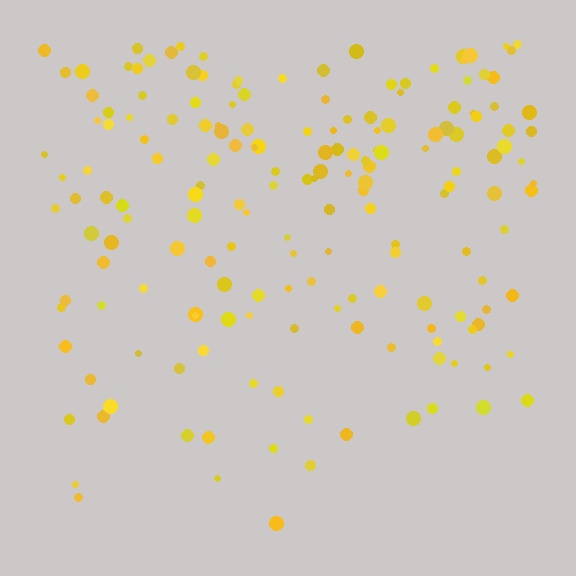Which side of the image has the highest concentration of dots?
The top.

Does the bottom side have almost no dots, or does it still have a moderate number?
Still a moderate number, just noticeably fewer than the top.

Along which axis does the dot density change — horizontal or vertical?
Vertical.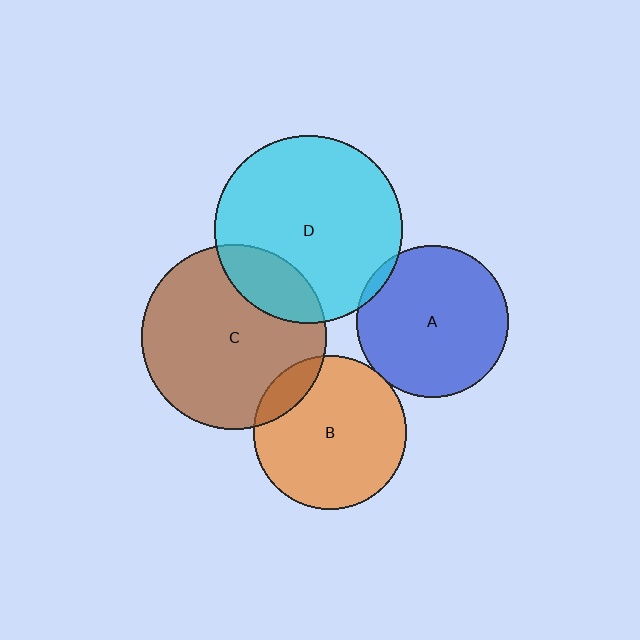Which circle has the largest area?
Circle D (cyan).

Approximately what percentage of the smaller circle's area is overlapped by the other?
Approximately 15%.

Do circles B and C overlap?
Yes.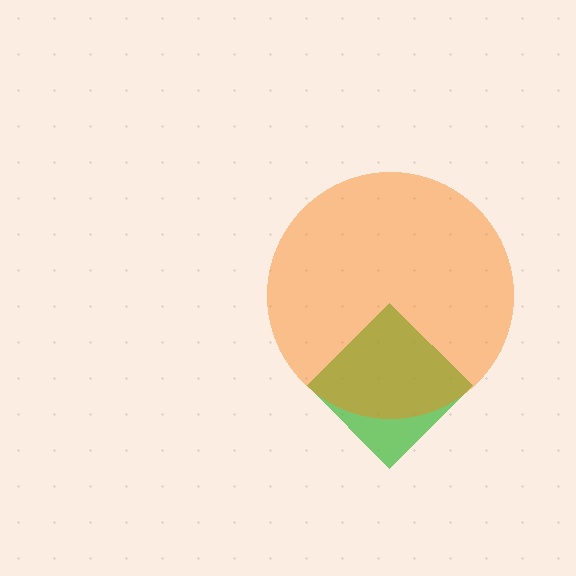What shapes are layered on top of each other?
The layered shapes are: a green diamond, an orange circle.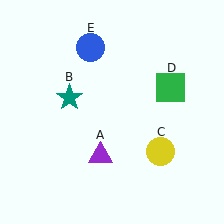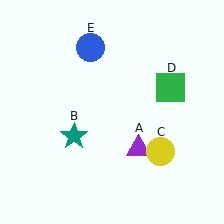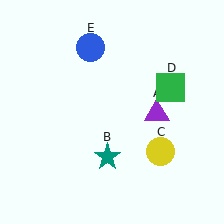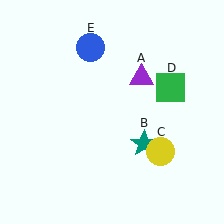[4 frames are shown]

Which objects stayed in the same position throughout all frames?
Yellow circle (object C) and green square (object D) and blue circle (object E) remained stationary.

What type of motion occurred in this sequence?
The purple triangle (object A), teal star (object B) rotated counterclockwise around the center of the scene.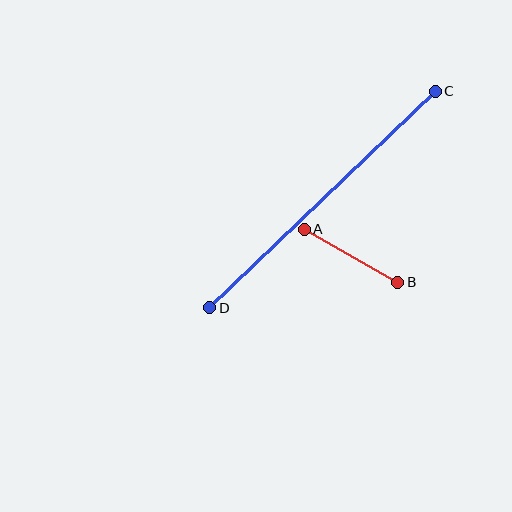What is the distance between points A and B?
The distance is approximately 107 pixels.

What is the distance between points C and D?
The distance is approximately 313 pixels.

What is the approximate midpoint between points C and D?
The midpoint is at approximately (323, 199) pixels.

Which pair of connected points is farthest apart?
Points C and D are farthest apart.